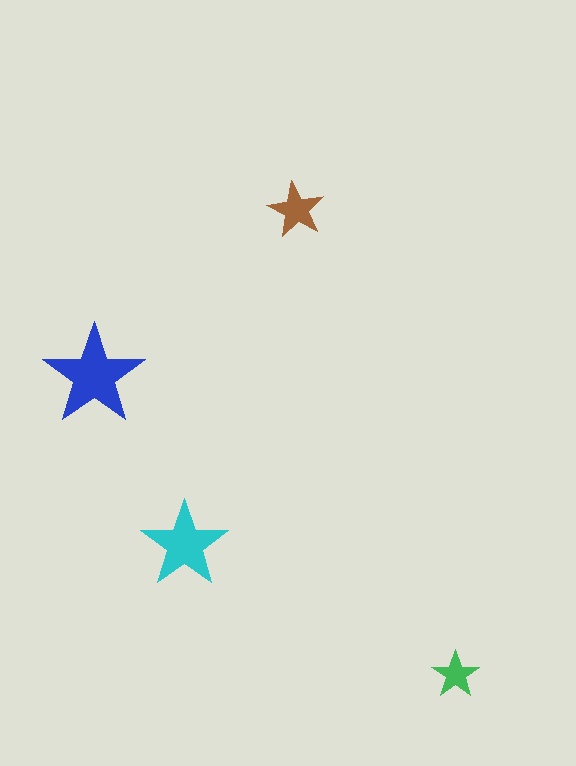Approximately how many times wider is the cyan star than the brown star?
About 1.5 times wider.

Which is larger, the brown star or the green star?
The brown one.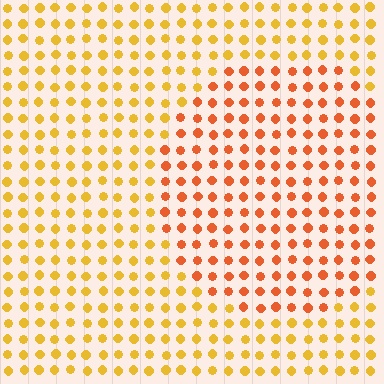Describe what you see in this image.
The image is filled with small yellow elements in a uniform arrangement. A circle-shaped region is visible where the elements are tinted to a slightly different hue, forming a subtle color boundary.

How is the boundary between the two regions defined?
The boundary is defined purely by a slight shift in hue (about 30 degrees). Spacing, size, and orientation are identical on both sides.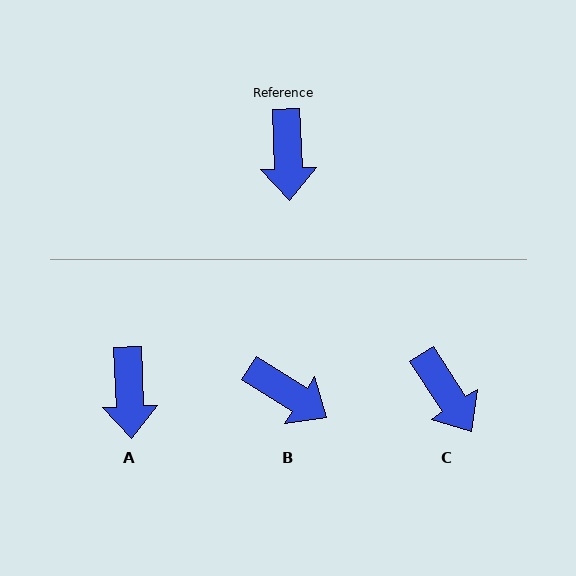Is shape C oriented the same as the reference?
No, it is off by about 31 degrees.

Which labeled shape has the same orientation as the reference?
A.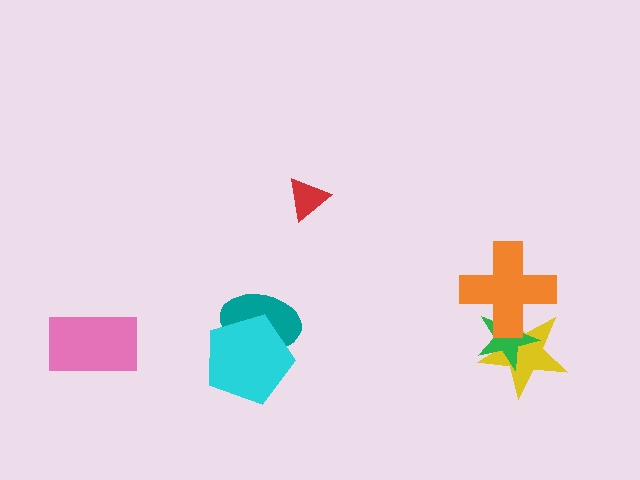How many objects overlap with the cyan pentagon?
1 object overlaps with the cyan pentagon.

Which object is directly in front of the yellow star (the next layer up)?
The green star is directly in front of the yellow star.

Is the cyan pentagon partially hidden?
No, no other shape covers it.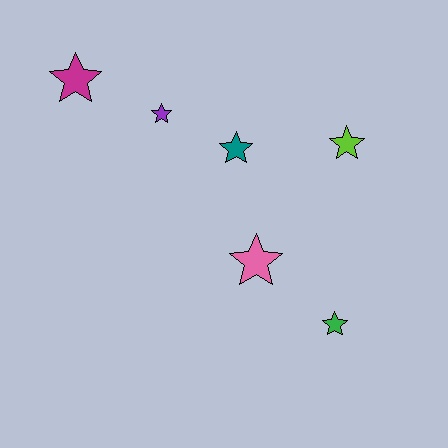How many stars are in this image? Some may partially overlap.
There are 6 stars.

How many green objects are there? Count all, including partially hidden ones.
There is 1 green object.